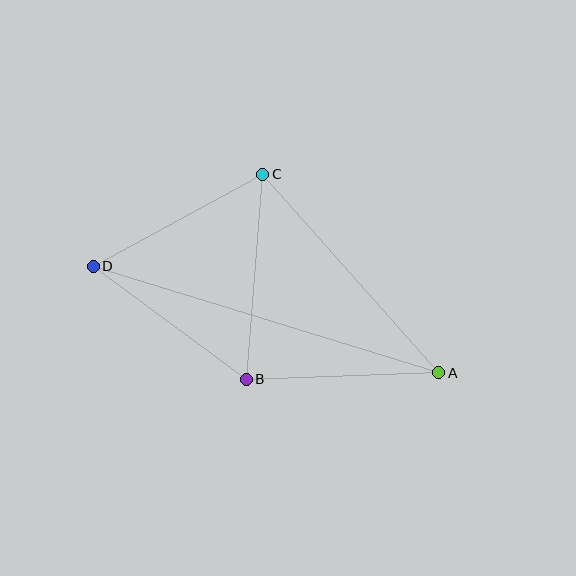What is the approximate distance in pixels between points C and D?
The distance between C and D is approximately 193 pixels.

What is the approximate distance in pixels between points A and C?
The distance between A and C is approximately 265 pixels.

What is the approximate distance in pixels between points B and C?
The distance between B and C is approximately 206 pixels.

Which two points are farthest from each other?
Points A and D are farthest from each other.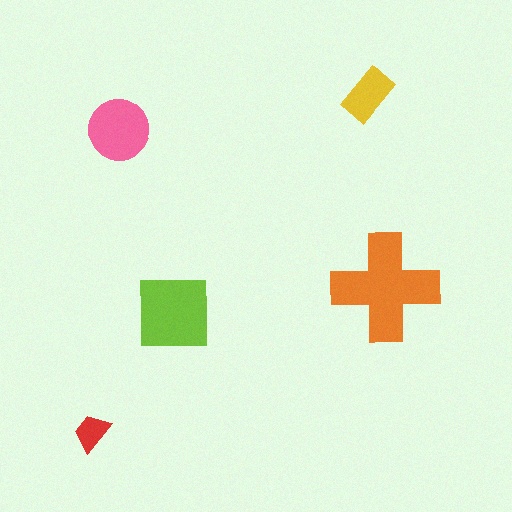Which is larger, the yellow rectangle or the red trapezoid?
The yellow rectangle.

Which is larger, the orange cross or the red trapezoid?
The orange cross.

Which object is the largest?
The orange cross.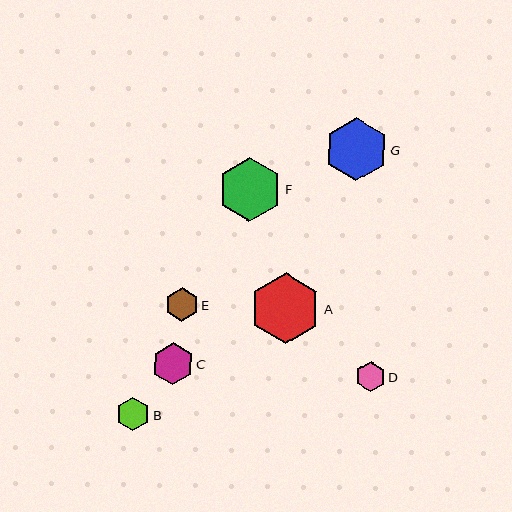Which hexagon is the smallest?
Hexagon D is the smallest with a size of approximately 30 pixels.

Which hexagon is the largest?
Hexagon A is the largest with a size of approximately 70 pixels.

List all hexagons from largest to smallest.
From largest to smallest: A, F, G, C, B, E, D.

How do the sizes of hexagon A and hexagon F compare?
Hexagon A and hexagon F are approximately the same size.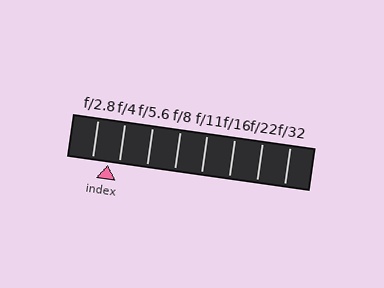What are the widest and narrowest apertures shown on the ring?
The widest aperture shown is f/2.8 and the narrowest is f/32.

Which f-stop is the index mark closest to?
The index mark is closest to f/4.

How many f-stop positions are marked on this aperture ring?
There are 8 f-stop positions marked.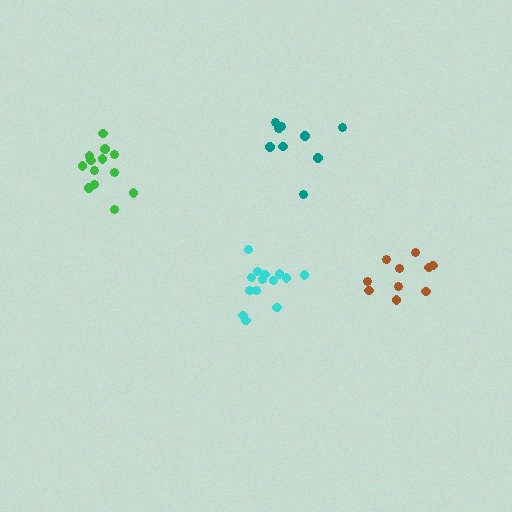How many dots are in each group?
Group 1: 10 dots, Group 2: 14 dots, Group 3: 10 dots, Group 4: 13 dots (47 total).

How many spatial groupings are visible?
There are 4 spatial groupings.